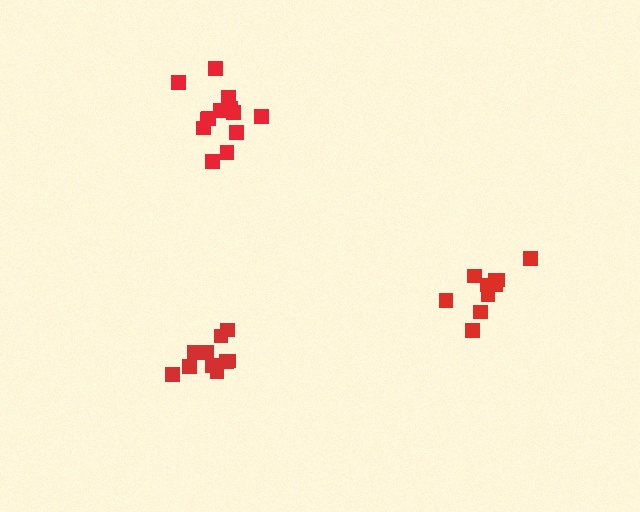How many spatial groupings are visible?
There are 3 spatial groupings.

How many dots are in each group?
Group 1: 10 dots, Group 2: 10 dots, Group 3: 13 dots (33 total).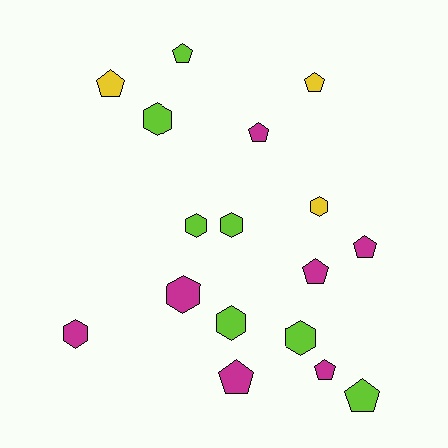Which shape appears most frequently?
Pentagon, with 9 objects.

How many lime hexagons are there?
There are 5 lime hexagons.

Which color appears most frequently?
Lime, with 7 objects.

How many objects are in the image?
There are 17 objects.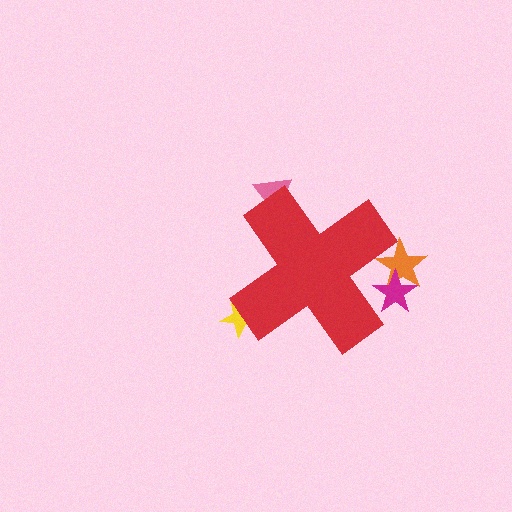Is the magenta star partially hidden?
Yes, the magenta star is partially hidden behind the red cross.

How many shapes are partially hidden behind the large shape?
4 shapes are partially hidden.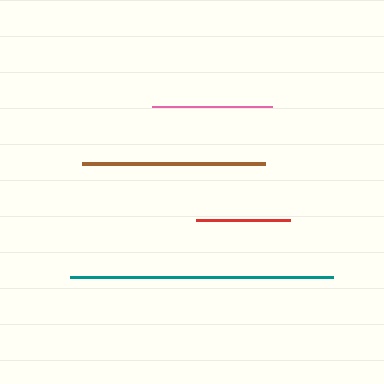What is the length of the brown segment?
The brown segment is approximately 183 pixels long.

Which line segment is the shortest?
The red line is the shortest at approximately 94 pixels.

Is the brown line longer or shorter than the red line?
The brown line is longer than the red line.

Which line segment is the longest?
The teal line is the longest at approximately 263 pixels.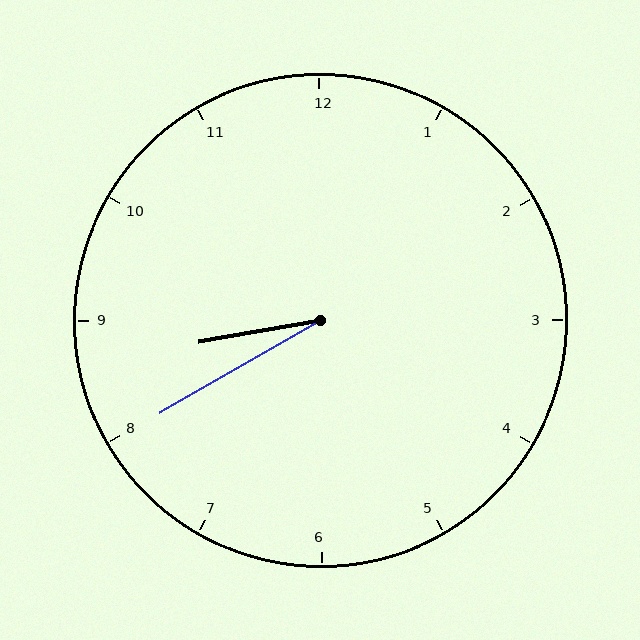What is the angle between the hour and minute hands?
Approximately 20 degrees.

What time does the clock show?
8:40.